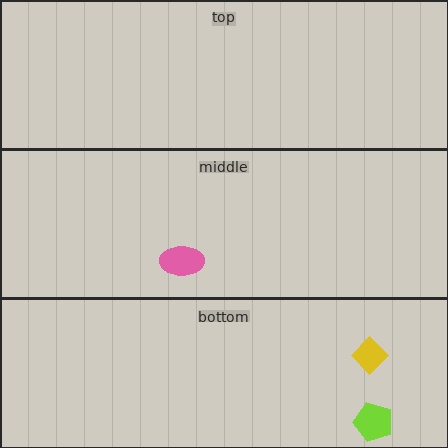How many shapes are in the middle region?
1.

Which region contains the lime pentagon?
The bottom region.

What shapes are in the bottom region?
The lime pentagon, the yellow diamond.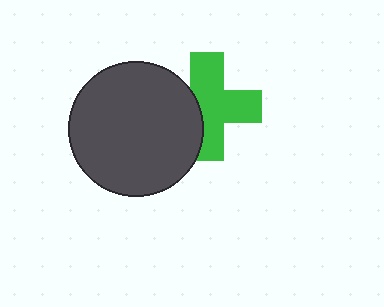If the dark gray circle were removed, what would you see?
You would see the complete green cross.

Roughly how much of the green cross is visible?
Most of it is visible (roughly 67%).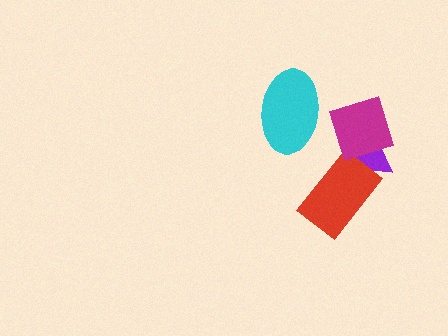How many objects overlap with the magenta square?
1 object overlaps with the magenta square.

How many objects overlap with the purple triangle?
2 objects overlap with the purple triangle.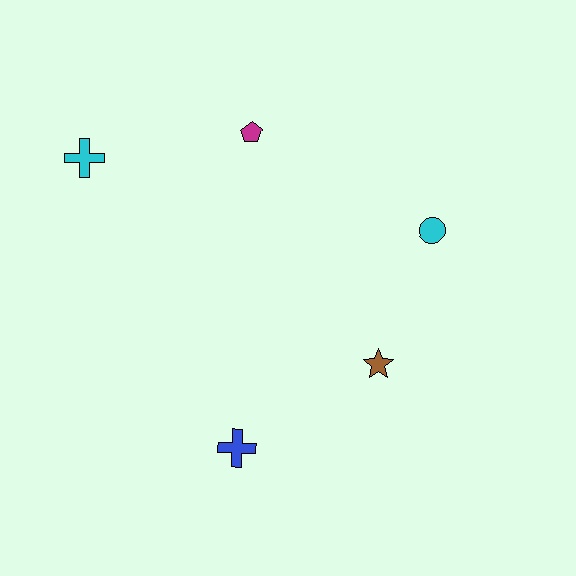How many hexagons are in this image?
There are no hexagons.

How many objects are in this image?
There are 5 objects.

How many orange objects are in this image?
There are no orange objects.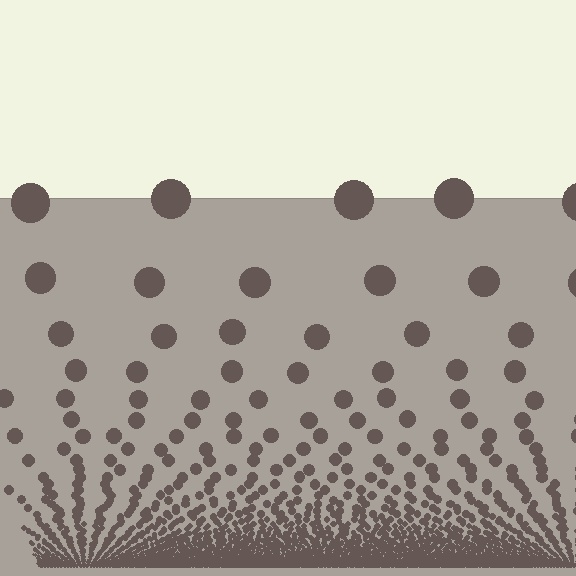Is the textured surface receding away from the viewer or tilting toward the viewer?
The surface appears to tilt toward the viewer. Texture elements get larger and sparser toward the top.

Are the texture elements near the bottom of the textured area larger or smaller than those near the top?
Smaller. The gradient is inverted — elements near the bottom are smaller and denser.